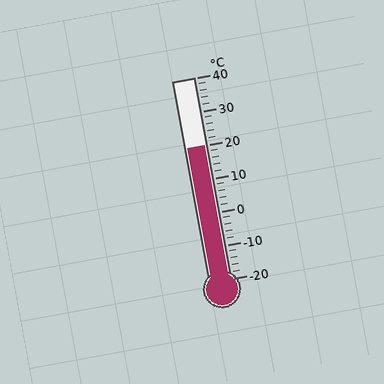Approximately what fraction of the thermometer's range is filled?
The thermometer is filled to approximately 65% of its range.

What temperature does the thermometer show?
The thermometer shows approximately 20°C.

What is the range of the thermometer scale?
The thermometer scale ranges from -20°C to 40°C.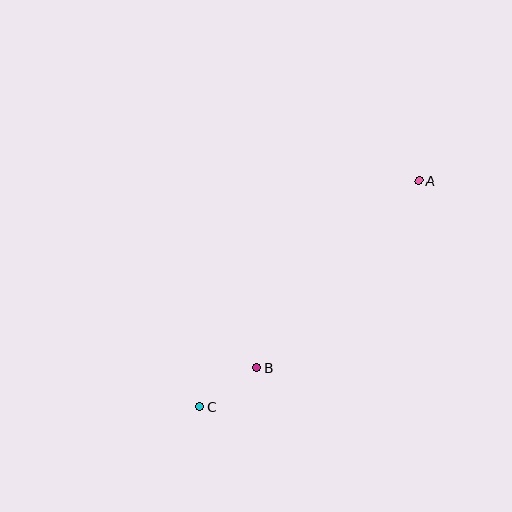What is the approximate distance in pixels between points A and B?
The distance between A and B is approximately 247 pixels.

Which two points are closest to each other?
Points B and C are closest to each other.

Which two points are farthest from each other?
Points A and C are farthest from each other.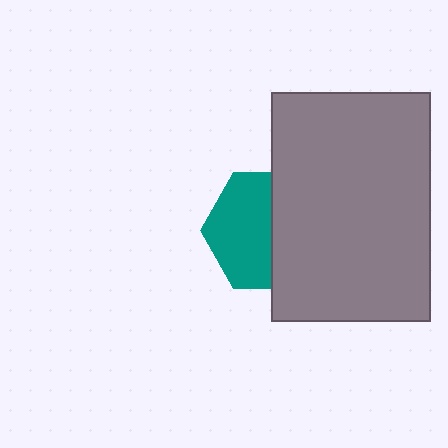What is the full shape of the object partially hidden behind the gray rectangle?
The partially hidden object is a teal hexagon.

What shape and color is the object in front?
The object in front is a gray rectangle.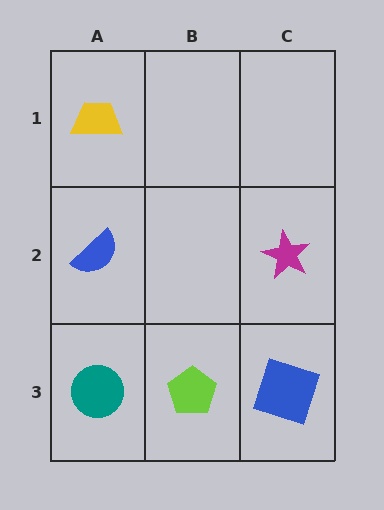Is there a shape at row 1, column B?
No, that cell is empty.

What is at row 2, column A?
A blue semicircle.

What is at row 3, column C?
A blue square.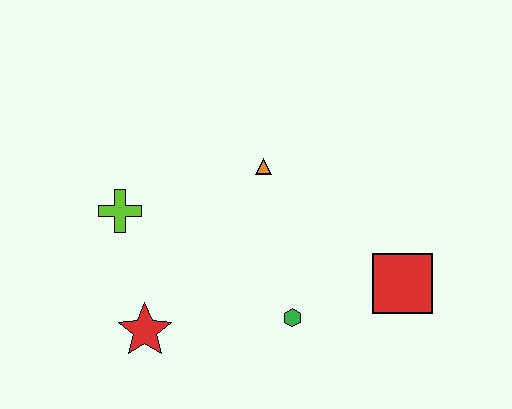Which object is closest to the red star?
The lime cross is closest to the red star.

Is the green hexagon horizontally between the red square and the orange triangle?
Yes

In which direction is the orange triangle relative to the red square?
The orange triangle is to the left of the red square.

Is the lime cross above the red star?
Yes